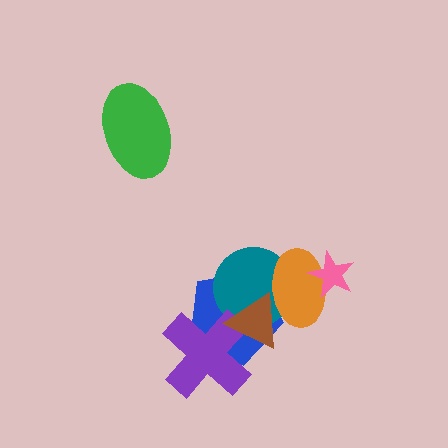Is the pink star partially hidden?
No, no other shape covers it.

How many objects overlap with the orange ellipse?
4 objects overlap with the orange ellipse.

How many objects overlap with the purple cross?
2 objects overlap with the purple cross.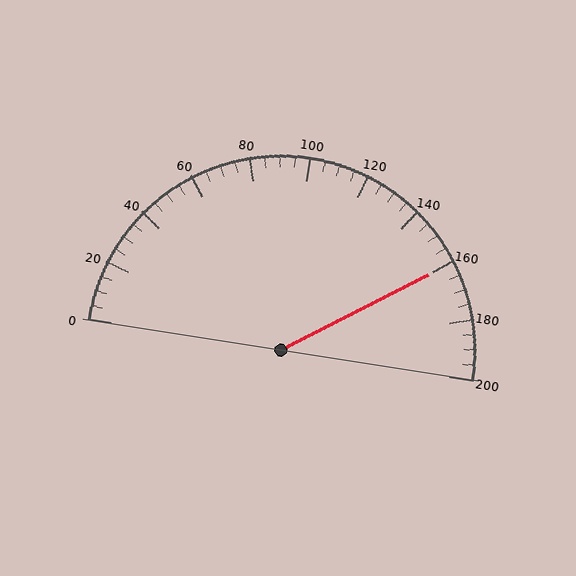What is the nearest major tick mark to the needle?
The nearest major tick mark is 160.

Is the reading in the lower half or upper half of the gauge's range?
The reading is in the upper half of the range (0 to 200).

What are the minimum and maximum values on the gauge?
The gauge ranges from 0 to 200.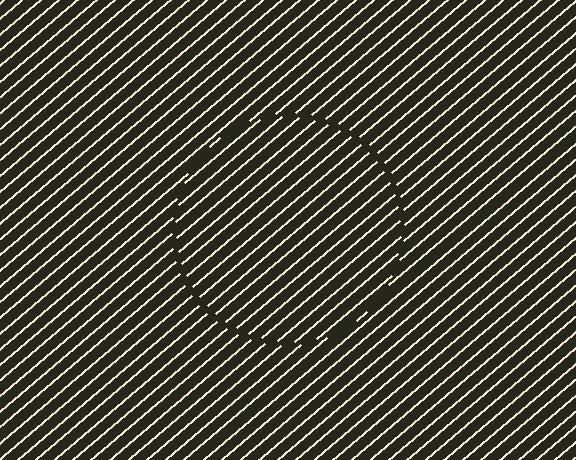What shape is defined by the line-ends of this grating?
An illusory circle. The interior of the shape contains the same grating, shifted by half a period — the contour is defined by the phase discontinuity where line-ends from the inner and outer gratings abut.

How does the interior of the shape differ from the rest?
The interior of the shape contains the same grating, shifted by half a period — the contour is defined by the phase discontinuity where line-ends from the inner and outer gratings abut.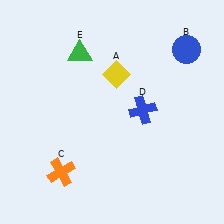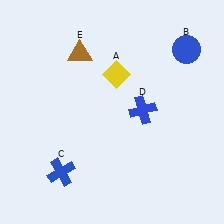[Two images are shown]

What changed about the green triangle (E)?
In Image 1, E is green. In Image 2, it changed to brown.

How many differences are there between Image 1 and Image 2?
There are 2 differences between the two images.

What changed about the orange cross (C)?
In Image 1, C is orange. In Image 2, it changed to blue.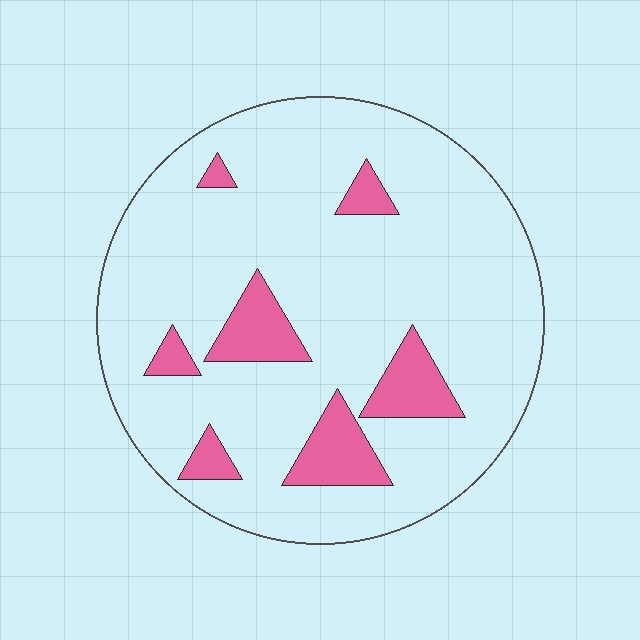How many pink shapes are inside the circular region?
7.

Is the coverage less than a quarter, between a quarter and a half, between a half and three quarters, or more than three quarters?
Less than a quarter.